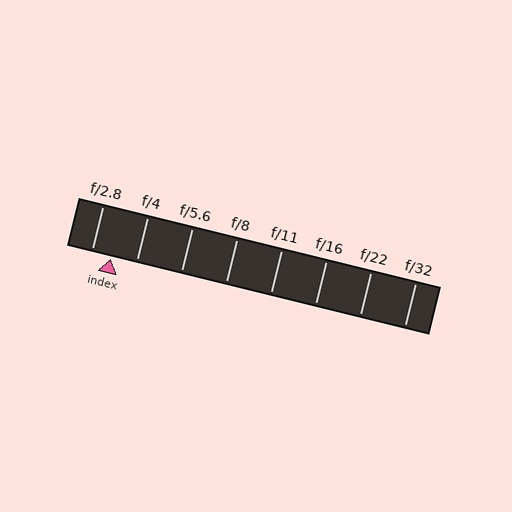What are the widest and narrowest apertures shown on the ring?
The widest aperture shown is f/2.8 and the narrowest is f/32.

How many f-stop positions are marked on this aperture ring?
There are 8 f-stop positions marked.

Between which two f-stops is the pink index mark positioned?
The index mark is between f/2.8 and f/4.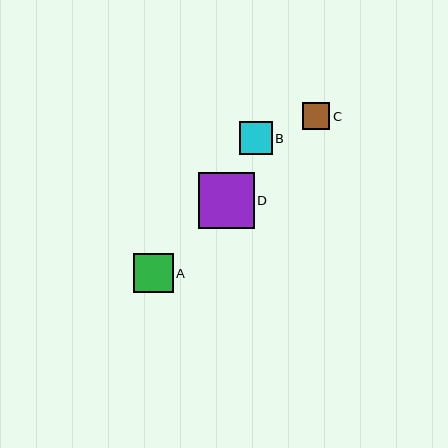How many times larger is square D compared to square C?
Square D is approximately 2.1 times the size of square C.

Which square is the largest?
Square D is the largest with a size of approximately 56 pixels.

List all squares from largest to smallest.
From largest to smallest: D, A, B, C.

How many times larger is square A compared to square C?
Square A is approximately 1.5 times the size of square C.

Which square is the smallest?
Square C is the smallest with a size of approximately 27 pixels.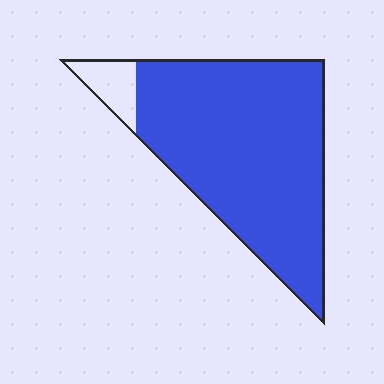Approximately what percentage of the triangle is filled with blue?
Approximately 90%.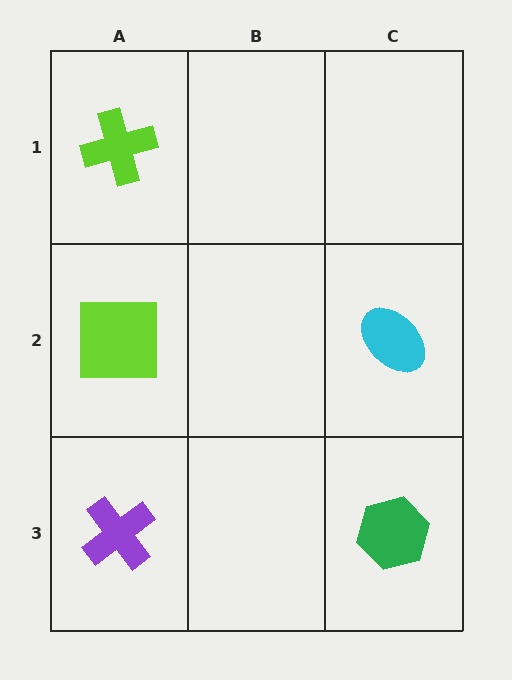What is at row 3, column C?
A green hexagon.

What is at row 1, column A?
A lime cross.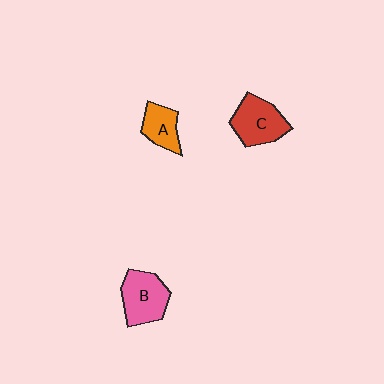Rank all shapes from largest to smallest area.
From largest to smallest: C (red), B (pink), A (orange).